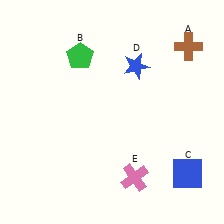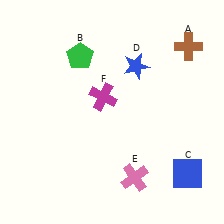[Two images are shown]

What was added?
A magenta cross (F) was added in Image 2.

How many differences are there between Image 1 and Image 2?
There is 1 difference between the two images.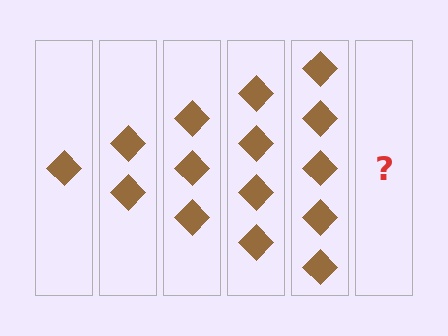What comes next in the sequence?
The next element should be 6 diamonds.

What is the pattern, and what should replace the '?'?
The pattern is that each step adds one more diamond. The '?' should be 6 diamonds.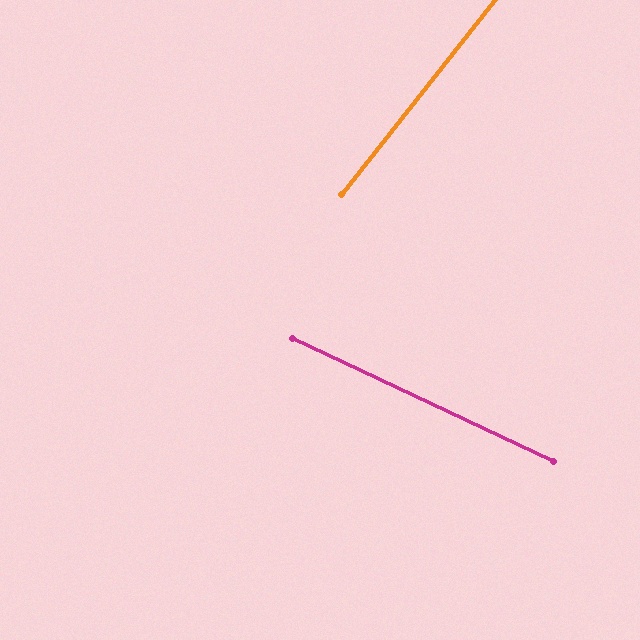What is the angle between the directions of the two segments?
Approximately 77 degrees.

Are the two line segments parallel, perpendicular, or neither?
Neither parallel nor perpendicular — they differ by about 77°.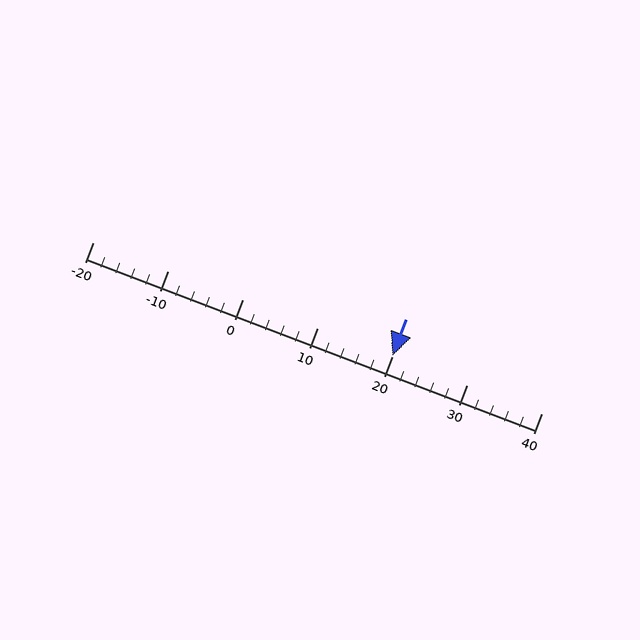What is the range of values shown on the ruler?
The ruler shows values from -20 to 40.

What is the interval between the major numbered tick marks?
The major tick marks are spaced 10 units apart.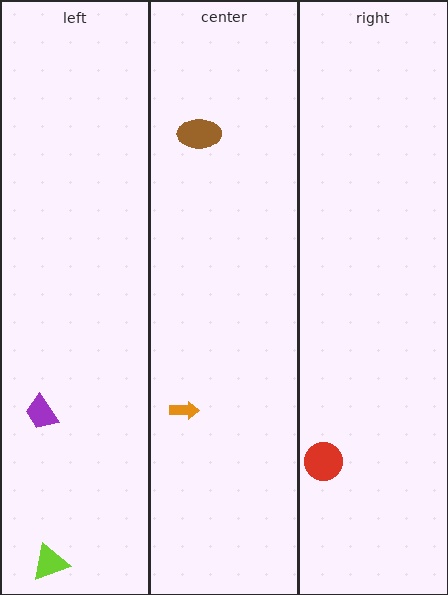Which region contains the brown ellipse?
The center region.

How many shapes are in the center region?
2.